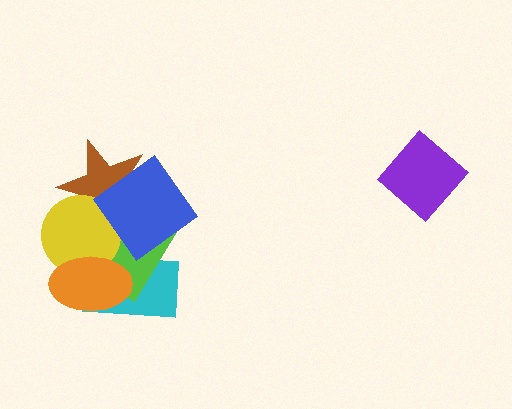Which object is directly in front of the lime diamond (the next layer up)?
The brown star is directly in front of the lime diamond.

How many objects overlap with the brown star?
3 objects overlap with the brown star.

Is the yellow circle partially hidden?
Yes, it is partially covered by another shape.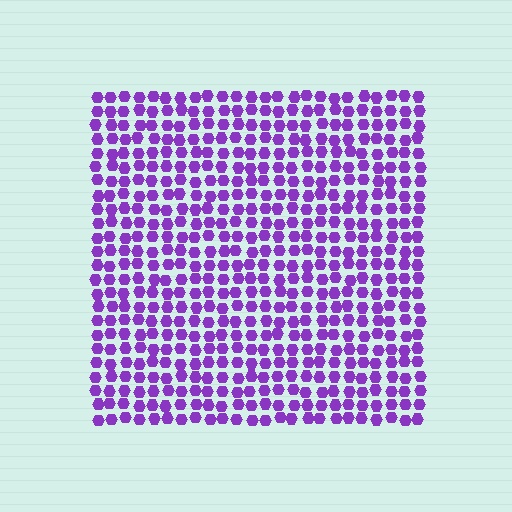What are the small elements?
The small elements are hexagons.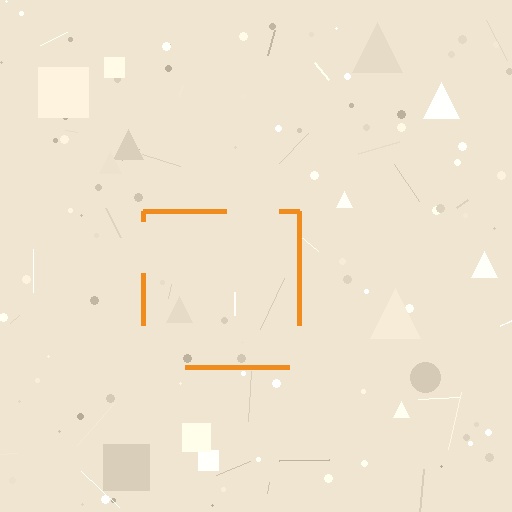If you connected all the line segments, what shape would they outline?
They would outline a square.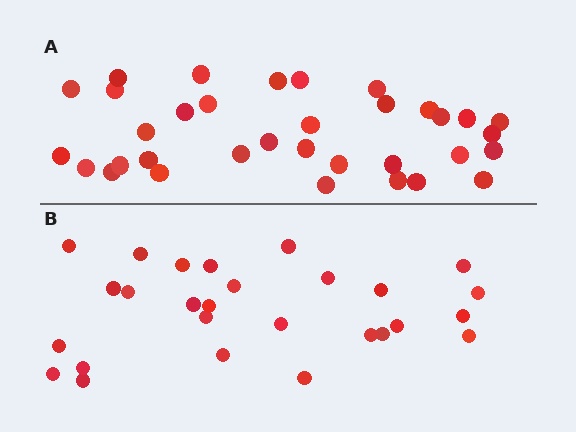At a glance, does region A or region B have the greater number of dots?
Region A (the top region) has more dots.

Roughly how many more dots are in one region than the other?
Region A has roughly 8 or so more dots than region B.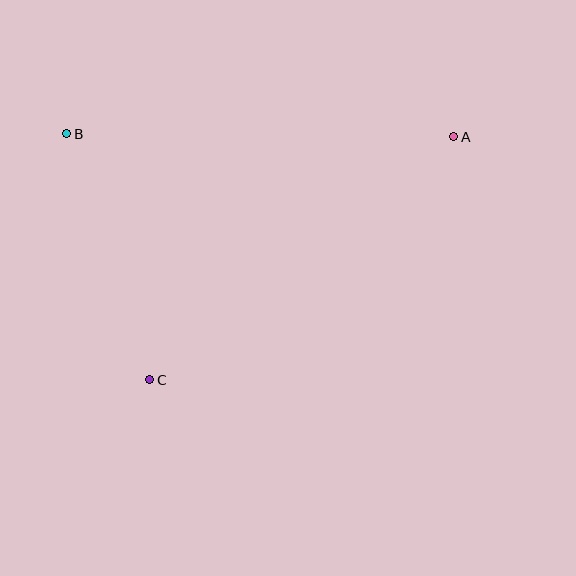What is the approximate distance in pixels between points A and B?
The distance between A and B is approximately 387 pixels.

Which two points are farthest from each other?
Points A and C are farthest from each other.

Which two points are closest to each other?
Points B and C are closest to each other.